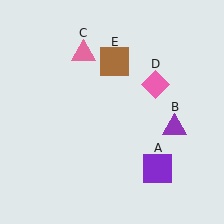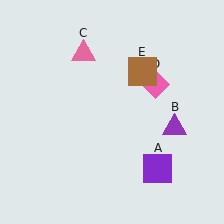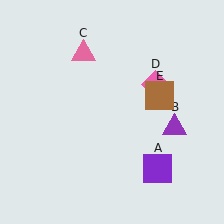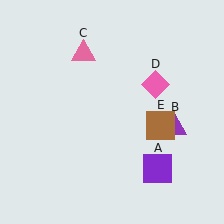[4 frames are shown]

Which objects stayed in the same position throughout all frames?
Purple square (object A) and purple triangle (object B) and pink triangle (object C) and pink diamond (object D) remained stationary.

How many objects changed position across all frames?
1 object changed position: brown square (object E).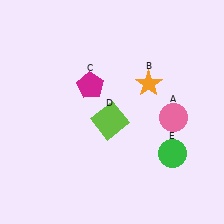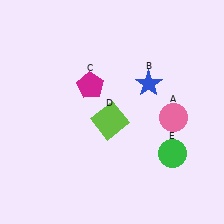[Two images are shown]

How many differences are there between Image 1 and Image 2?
There is 1 difference between the two images.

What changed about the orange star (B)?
In Image 1, B is orange. In Image 2, it changed to blue.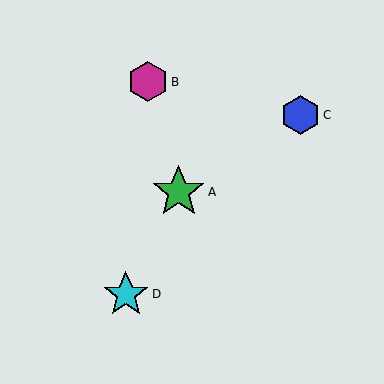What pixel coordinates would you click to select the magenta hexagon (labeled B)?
Click at (148, 82) to select the magenta hexagon B.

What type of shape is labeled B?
Shape B is a magenta hexagon.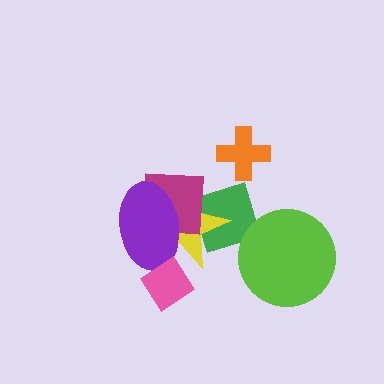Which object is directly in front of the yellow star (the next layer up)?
The magenta square is directly in front of the yellow star.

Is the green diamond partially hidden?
Yes, it is partially covered by another shape.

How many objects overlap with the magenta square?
3 objects overlap with the magenta square.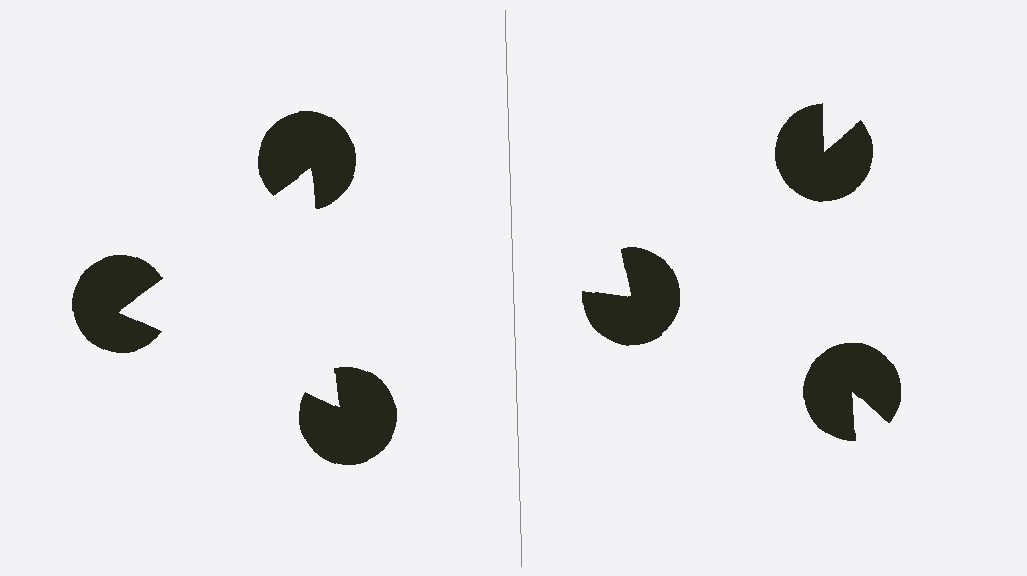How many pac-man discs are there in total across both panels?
6 — 3 on each side.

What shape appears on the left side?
An illusory triangle.